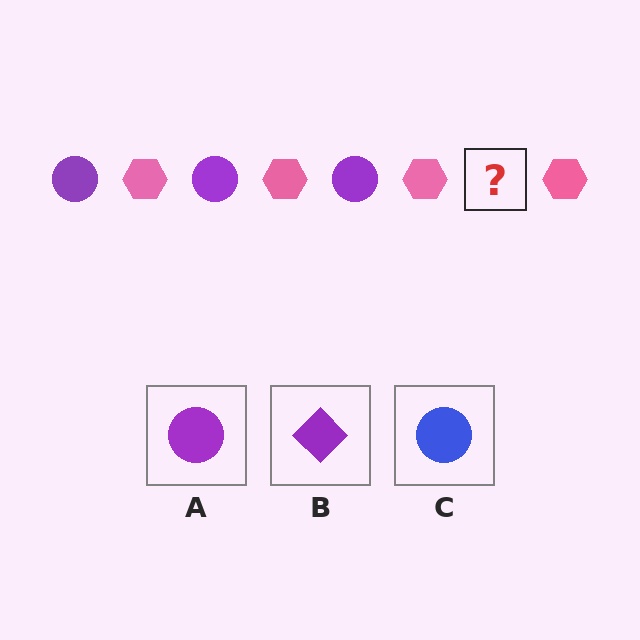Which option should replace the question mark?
Option A.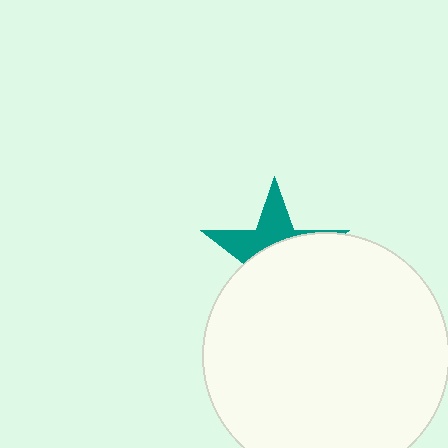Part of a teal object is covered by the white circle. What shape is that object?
It is a star.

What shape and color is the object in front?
The object in front is a white circle.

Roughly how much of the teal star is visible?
A small part of it is visible (roughly 39%).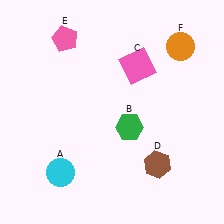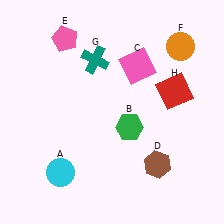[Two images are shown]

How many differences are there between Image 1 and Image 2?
There are 2 differences between the two images.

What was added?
A teal cross (G), a red square (H) were added in Image 2.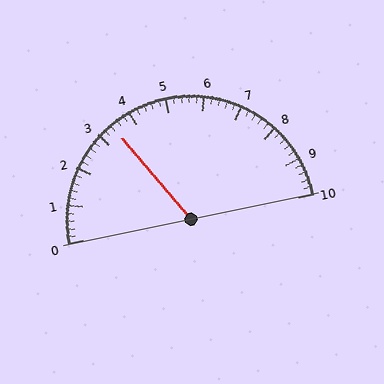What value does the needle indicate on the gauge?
The needle indicates approximately 3.4.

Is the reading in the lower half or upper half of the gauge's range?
The reading is in the lower half of the range (0 to 10).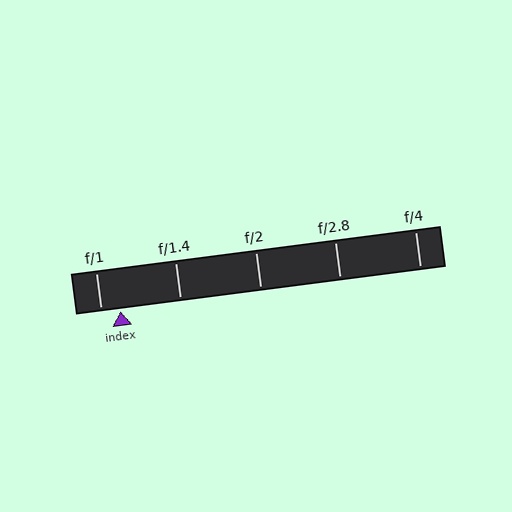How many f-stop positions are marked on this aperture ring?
There are 5 f-stop positions marked.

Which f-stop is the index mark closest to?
The index mark is closest to f/1.